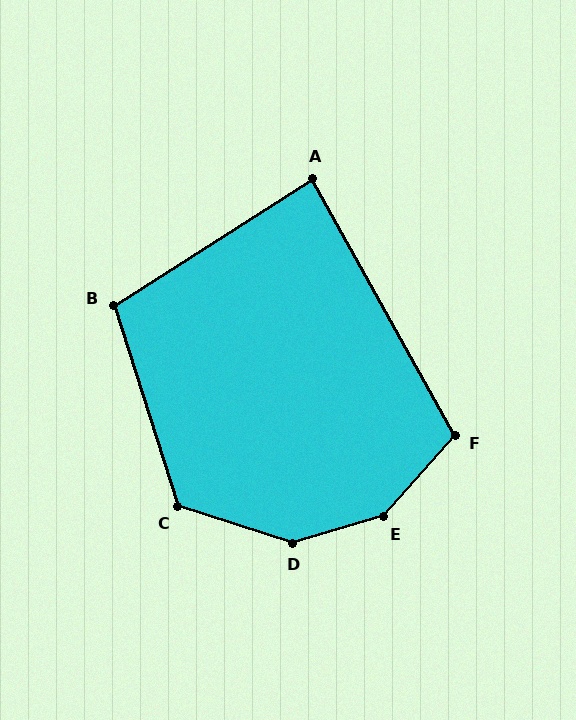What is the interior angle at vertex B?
Approximately 105 degrees (obtuse).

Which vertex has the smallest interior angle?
A, at approximately 87 degrees.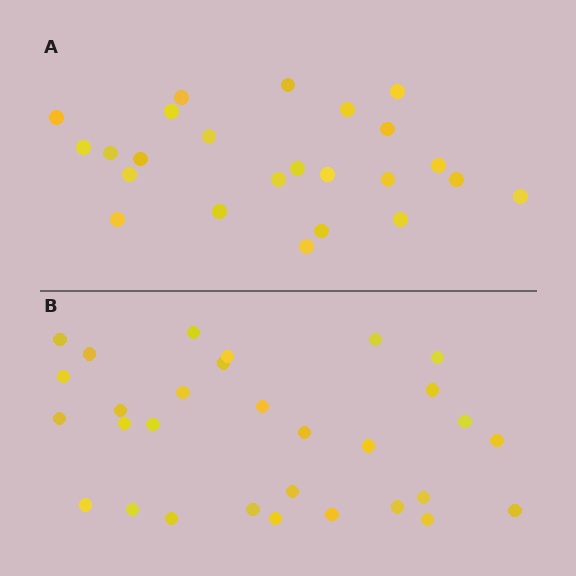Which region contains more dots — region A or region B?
Region B (the bottom region) has more dots.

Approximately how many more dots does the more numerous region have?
Region B has about 6 more dots than region A.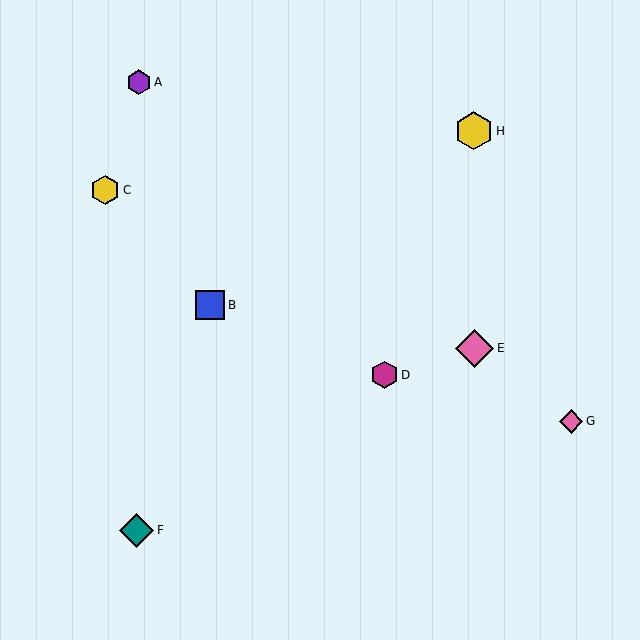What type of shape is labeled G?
Shape G is a pink diamond.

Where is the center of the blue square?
The center of the blue square is at (210, 305).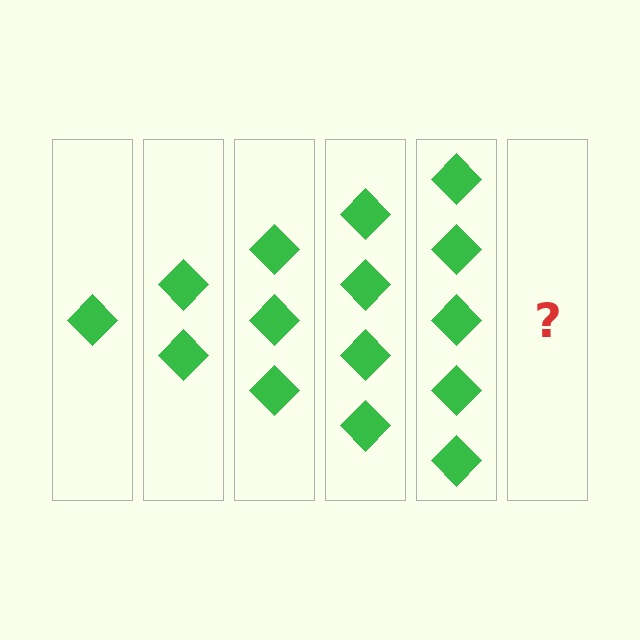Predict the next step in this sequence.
The next step is 6 diamonds.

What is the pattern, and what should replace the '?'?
The pattern is that each step adds one more diamond. The '?' should be 6 diamonds.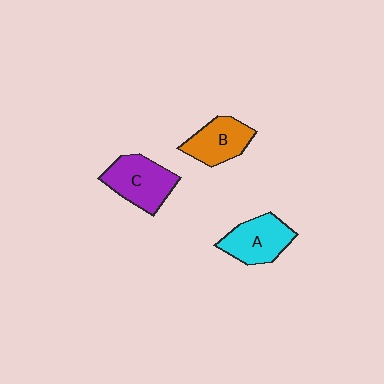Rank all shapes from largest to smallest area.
From largest to smallest: C (purple), A (cyan), B (orange).